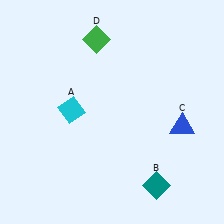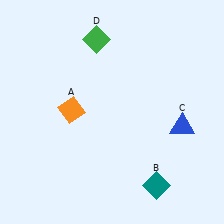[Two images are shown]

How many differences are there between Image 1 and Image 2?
There is 1 difference between the two images.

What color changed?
The diamond (A) changed from cyan in Image 1 to orange in Image 2.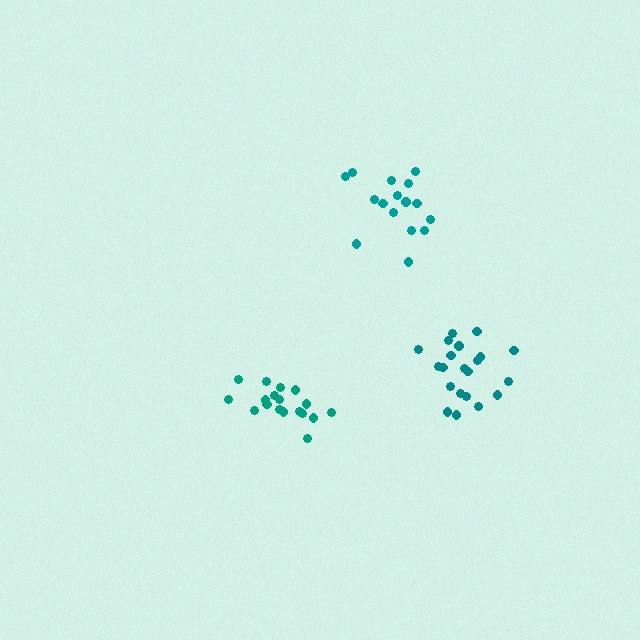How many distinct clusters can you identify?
There are 3 distinct clusters.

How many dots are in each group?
Group 1: 18 dots, Group 2: 16 dots, Group 3: 21 dots (55 total).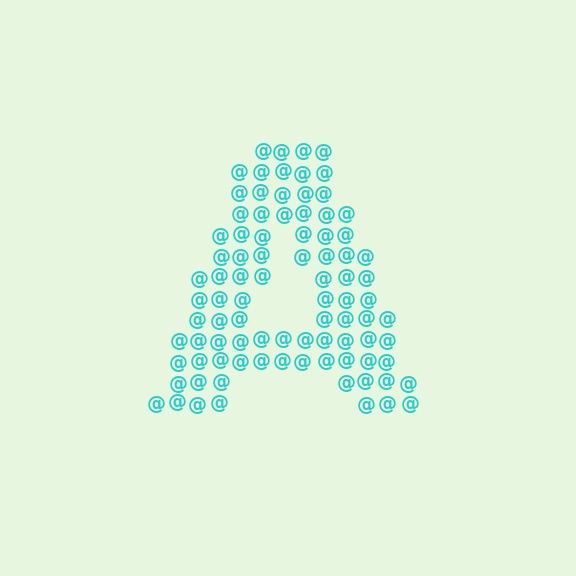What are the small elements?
The small elements are at signs.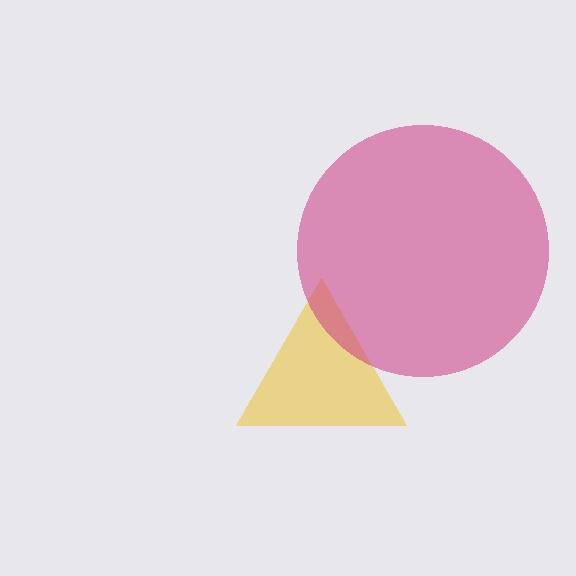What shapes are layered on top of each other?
The layered shapes are: a yellow triangle, a magenta circle.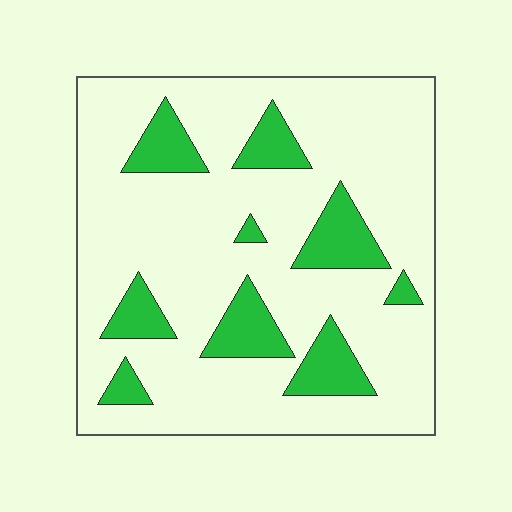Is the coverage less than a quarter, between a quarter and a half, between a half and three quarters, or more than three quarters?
Less than a quarter.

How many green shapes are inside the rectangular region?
9.